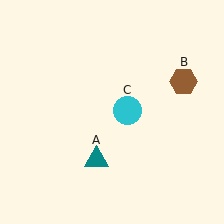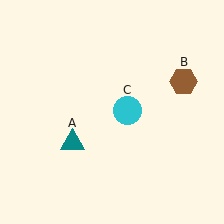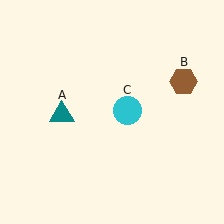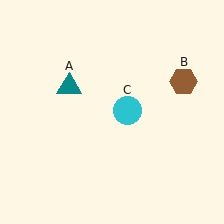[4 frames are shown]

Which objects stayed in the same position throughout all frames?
Brown hexagon (object B) and cyan circle (object C) remained stationary.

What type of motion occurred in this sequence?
The teal triangle (object A) rotated clockwise around the center of the scene.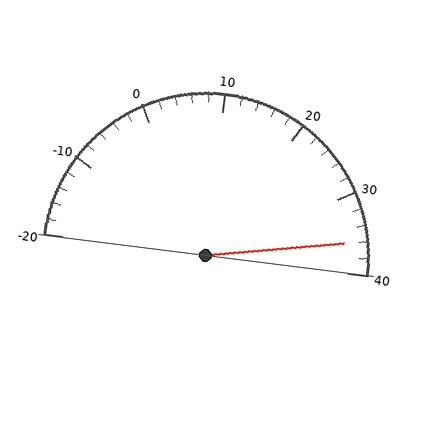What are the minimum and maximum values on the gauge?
The gauge ranges from -20 to 40.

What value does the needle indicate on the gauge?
The needle indicates approximately 36.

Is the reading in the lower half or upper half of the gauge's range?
The reading is in the upper half of the range (-20 to 40).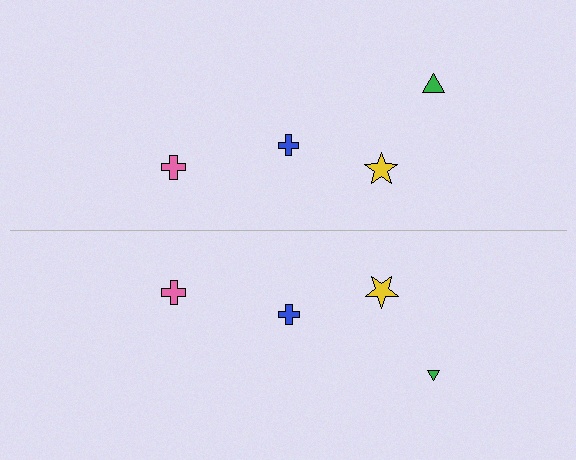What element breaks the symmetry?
The green triangle on the bottom side has a different size than its mirror counterpart.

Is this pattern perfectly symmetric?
No, the pattern is not perfectly symmetric. The green triangle on the bottom side has a different size than its mirror counterpart.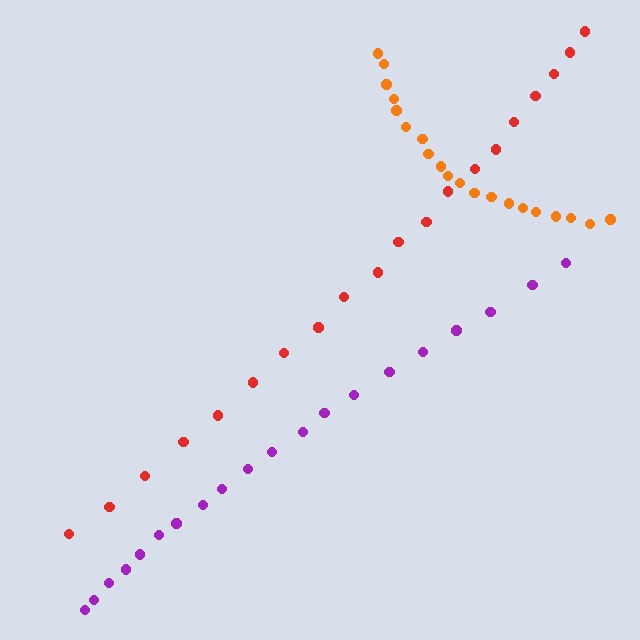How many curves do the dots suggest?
There are 3 distinct paths.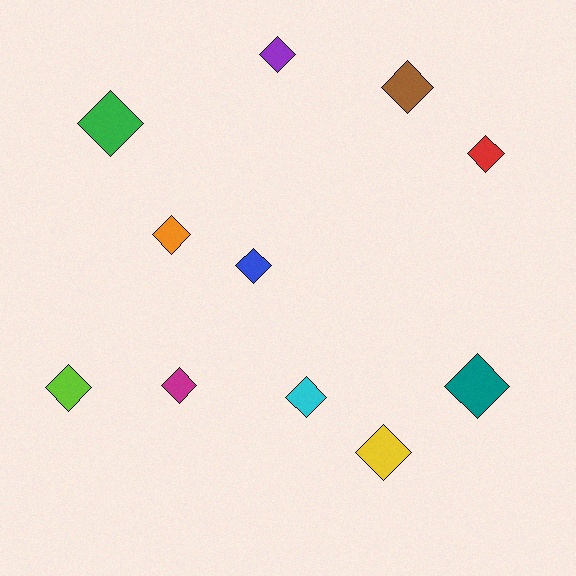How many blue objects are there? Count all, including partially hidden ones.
There is 1 blue object.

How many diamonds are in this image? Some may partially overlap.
There are 11 diamonds.